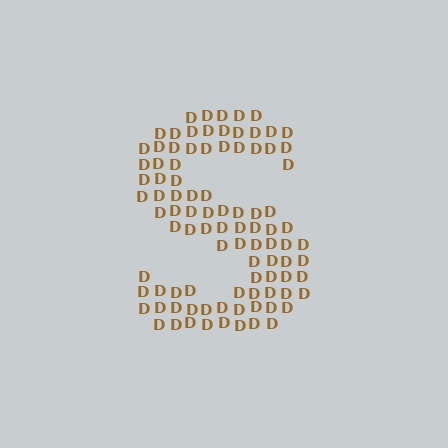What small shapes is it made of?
It is made of small letter D's.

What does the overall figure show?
The overall figure shows the letter S.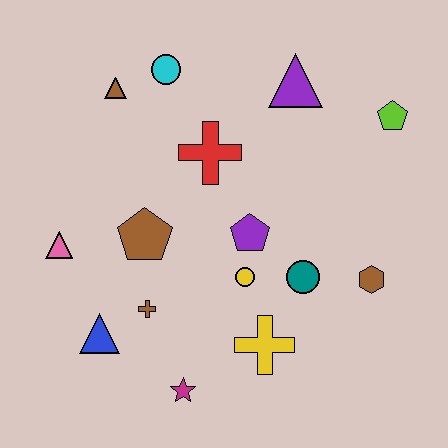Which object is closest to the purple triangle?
The lime pentagon is closest to the purple triangle.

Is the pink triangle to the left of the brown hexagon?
Yes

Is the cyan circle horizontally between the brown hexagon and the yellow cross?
No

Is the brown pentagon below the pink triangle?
No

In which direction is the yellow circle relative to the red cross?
The yellow circle is below the red cross.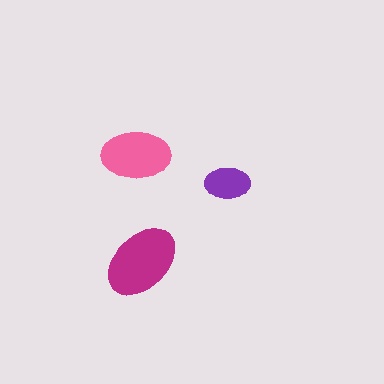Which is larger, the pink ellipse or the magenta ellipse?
The magenta one.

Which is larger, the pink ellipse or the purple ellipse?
The pink one.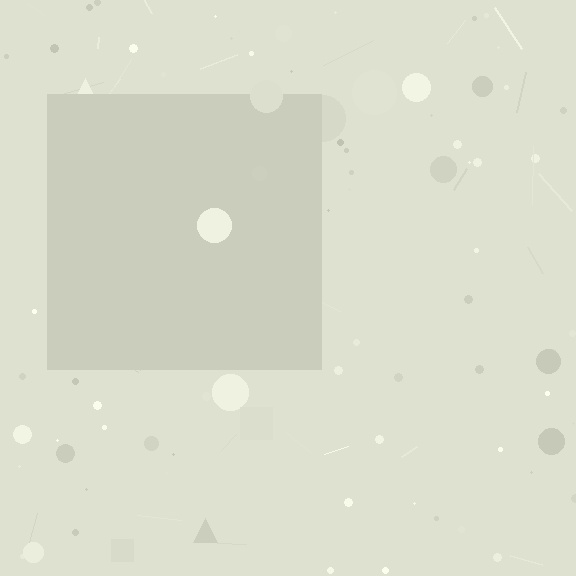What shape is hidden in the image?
A square is hidden in the image.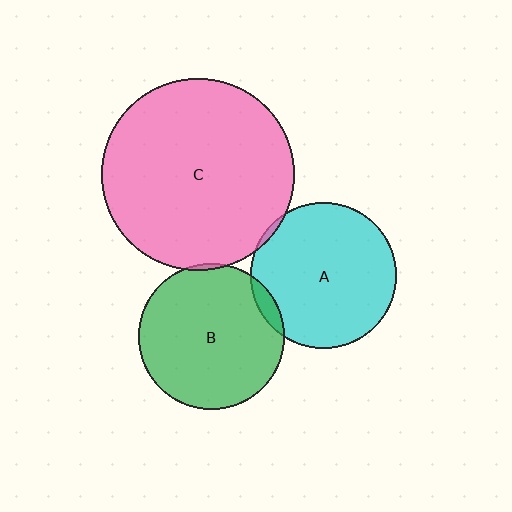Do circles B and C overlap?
Yes.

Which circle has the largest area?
Circle C (pink).